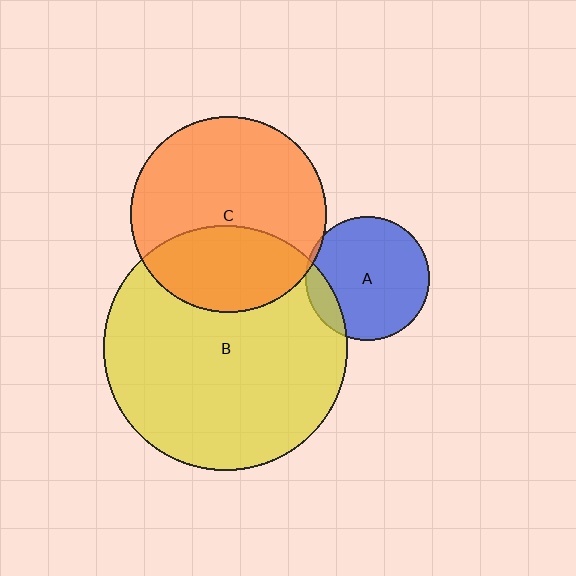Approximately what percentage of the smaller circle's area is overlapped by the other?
Approximately 15%.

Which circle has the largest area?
Circle B (yellow).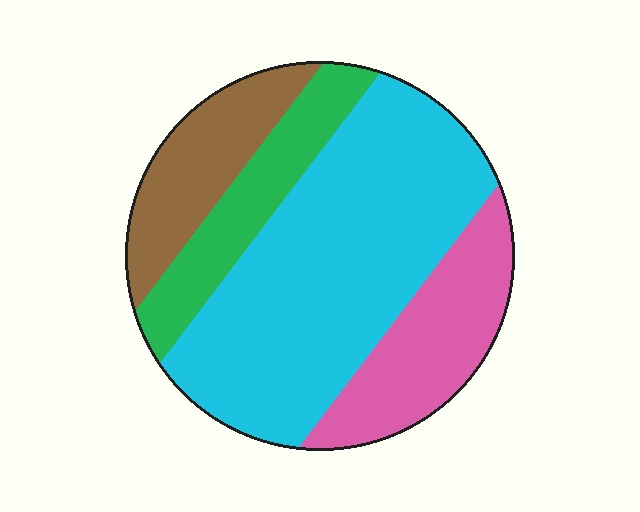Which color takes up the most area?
Cyan, at roughly 50%.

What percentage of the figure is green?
Green takes up about one sixth (1/6) of the figure.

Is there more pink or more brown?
Pink.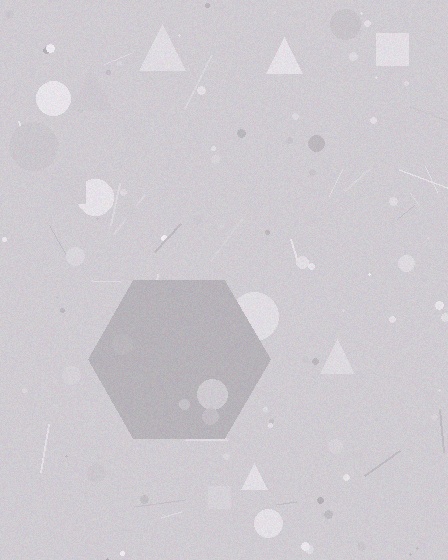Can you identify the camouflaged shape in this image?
The camouflaged shape is a hexagon.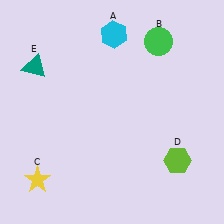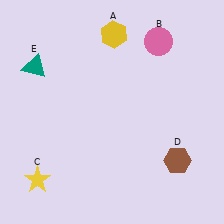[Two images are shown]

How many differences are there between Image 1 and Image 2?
There are 3 differences between the two images.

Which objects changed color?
A changed from cyan to yellow. B changed from green to pink. D changed from lime to brown.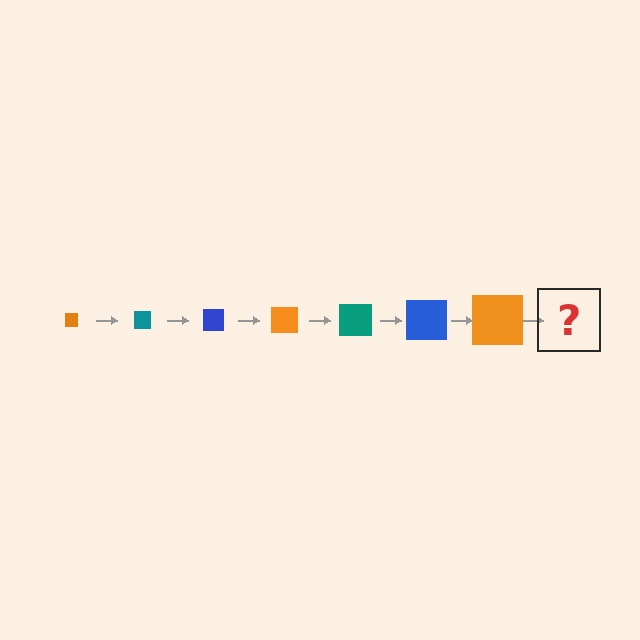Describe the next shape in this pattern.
It should be a teal square, larger than the previous one.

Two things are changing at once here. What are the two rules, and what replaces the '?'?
The two rules are that the square grows larger each step and the color cycles through orange, teal, and blue. The '?' should be a teal square, larger than the previous one.